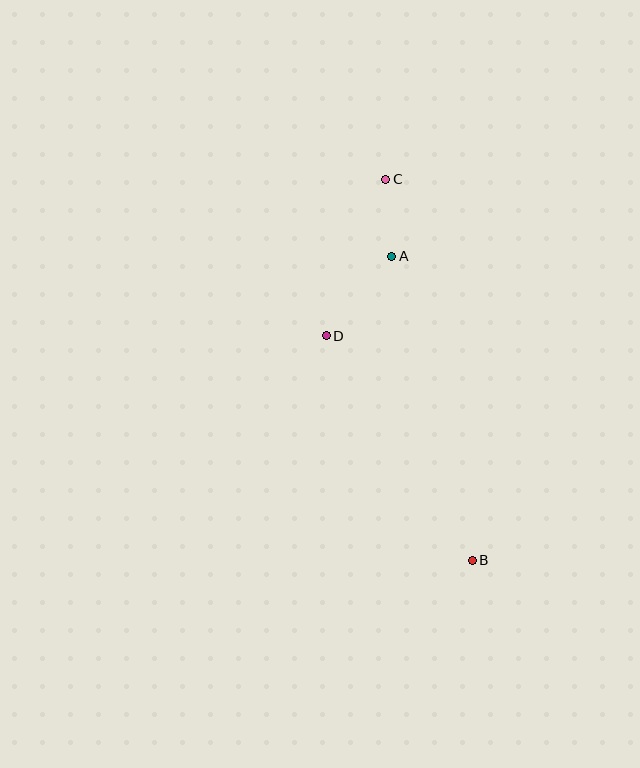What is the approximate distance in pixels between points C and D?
The distance between C and D is approximately 167 pixels.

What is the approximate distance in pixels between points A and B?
The distance between A and B is approximately 315 pixels.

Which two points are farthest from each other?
Points B and C are farthest from each other.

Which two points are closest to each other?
Points A and C are closest to each other.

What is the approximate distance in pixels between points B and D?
The distance between B and D is approximately 268 pixels.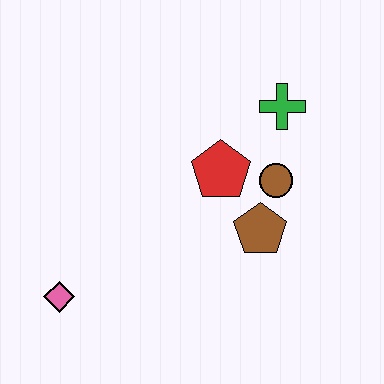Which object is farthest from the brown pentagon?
The pink diamond is farthest from the brown pentagon.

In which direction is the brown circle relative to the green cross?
The brown circle is below the green cross.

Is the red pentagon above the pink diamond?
Yes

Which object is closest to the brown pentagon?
The brown circle is closest to the brown pentagon.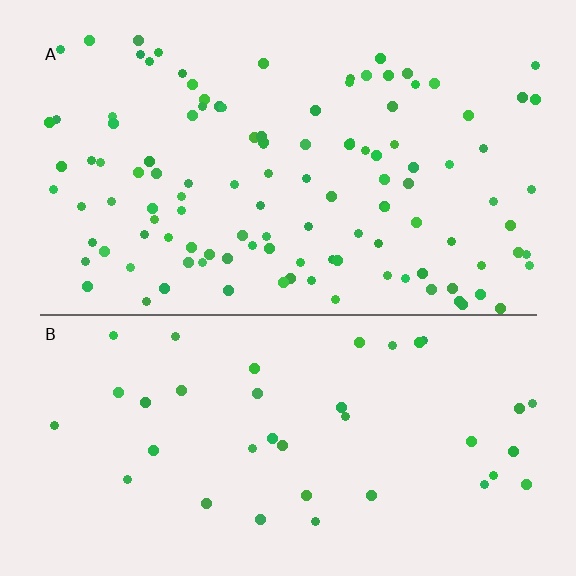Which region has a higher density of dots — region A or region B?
A (the top).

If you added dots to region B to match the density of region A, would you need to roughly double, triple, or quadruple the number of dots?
Approximately triple.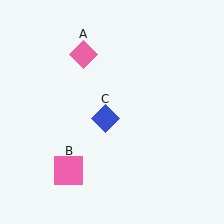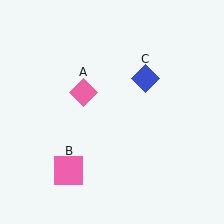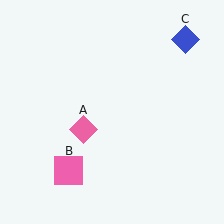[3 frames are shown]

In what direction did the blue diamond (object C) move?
The blue diamond (object C) moved up and to the right.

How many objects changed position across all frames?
2 objects changed position: pink diamond (object A), blue diamond (object C).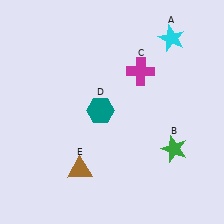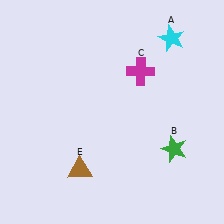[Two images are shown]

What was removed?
The teal hexagon (D) was removed in Image 2.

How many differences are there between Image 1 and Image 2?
There is 1 difference between the two images.